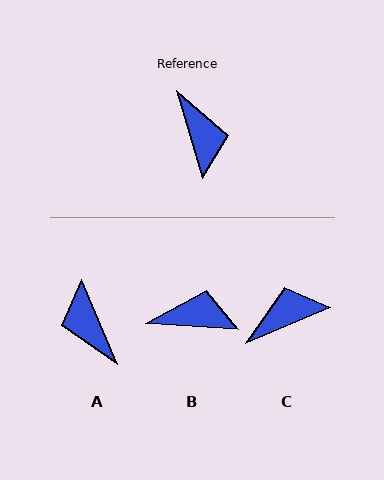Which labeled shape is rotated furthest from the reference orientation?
A, about 174 degrees away.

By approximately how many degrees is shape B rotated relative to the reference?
Approximately 70 degrees counter-clockwise.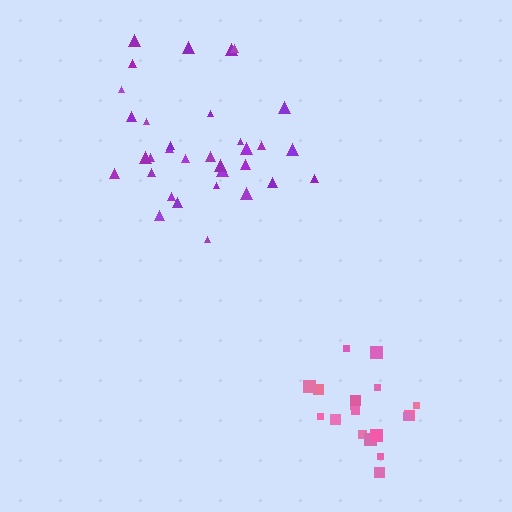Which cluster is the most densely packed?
Pink.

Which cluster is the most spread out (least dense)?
Purple.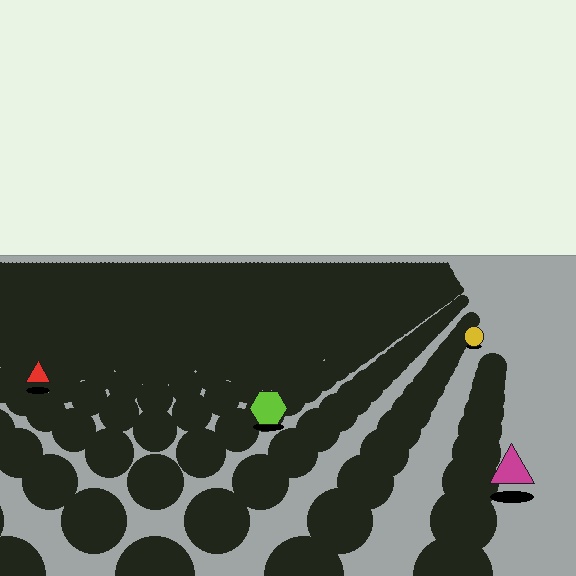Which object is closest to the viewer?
The magenta triangle is closest. The texture marks near it are larger and more spread out.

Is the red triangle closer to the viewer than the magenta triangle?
No. The magenta triangle is closer — you can tell from the texture gradient: the ground texture is coarser near it.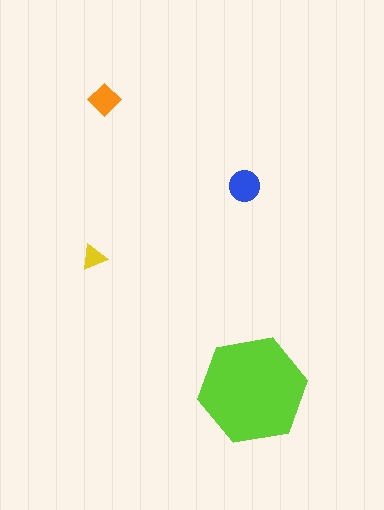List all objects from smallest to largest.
The yellow triangle, the orange diamond, the blue circle, the lime hexagon.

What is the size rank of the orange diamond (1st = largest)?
3rd.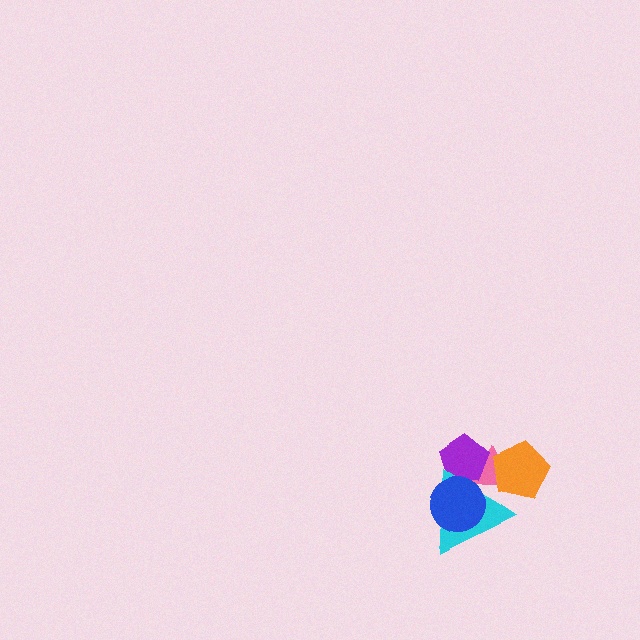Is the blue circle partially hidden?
No, no other shape covers it.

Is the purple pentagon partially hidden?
Yes, it is partially covered by another shape.